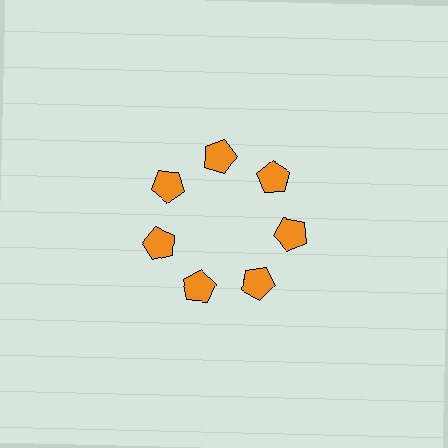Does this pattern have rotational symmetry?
Yes, this pattern has 7-fold rotational symmetry. It looks the same after rotating 51 degrees around the center.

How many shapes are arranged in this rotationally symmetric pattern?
There are 7 shapes, arranged in 7 groups of 1.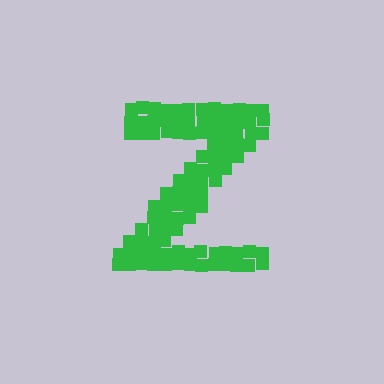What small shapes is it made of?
It is made of small squares.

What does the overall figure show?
The overall figure shows the letter Z.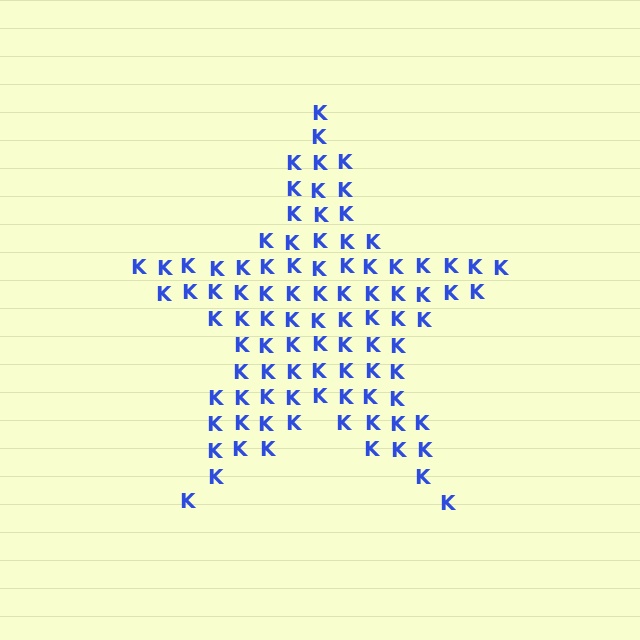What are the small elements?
The small elements are letter K's.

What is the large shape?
The large shape is a star.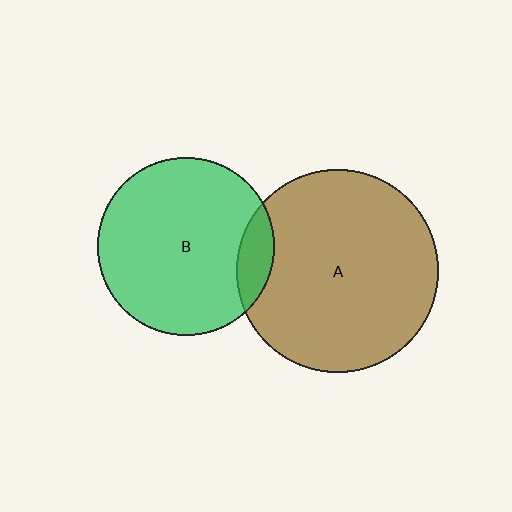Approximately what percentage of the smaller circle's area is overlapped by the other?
Approximately 10%.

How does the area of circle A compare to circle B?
Approximately 1.3 times.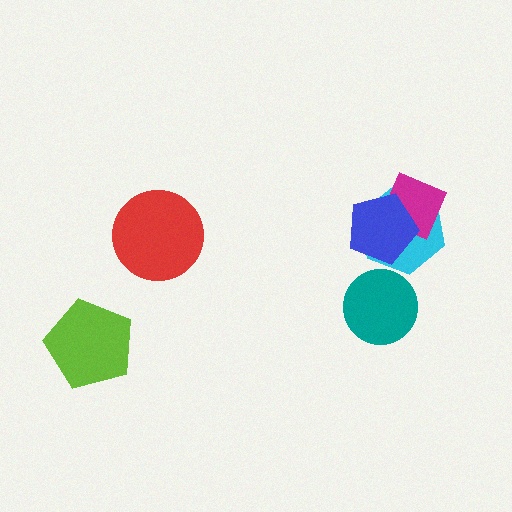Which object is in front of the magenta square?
The blue pentagon is in front of the magenta square.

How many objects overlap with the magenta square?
2 objects overlap with the magenta square.